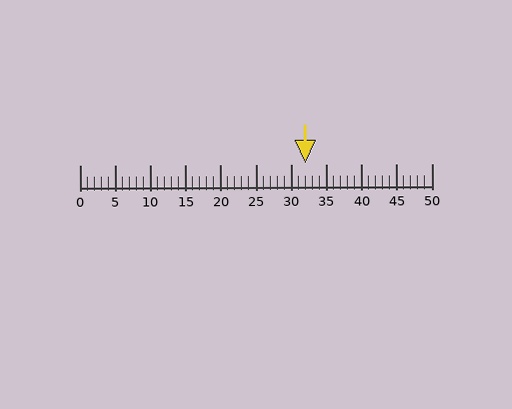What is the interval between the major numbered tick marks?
The major tick marks are spaced 5 units apart.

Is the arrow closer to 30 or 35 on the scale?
The arrow is closer to 30.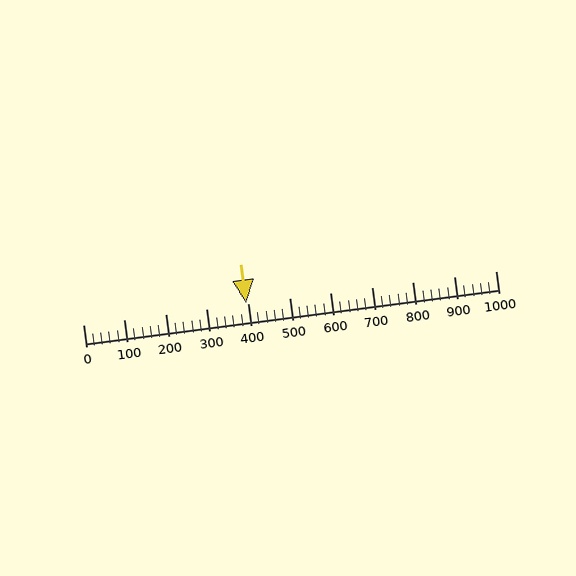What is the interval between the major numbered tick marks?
The major tick marks are spaced 100 units apart.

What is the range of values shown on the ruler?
The ruler shows values from 0 to 1000.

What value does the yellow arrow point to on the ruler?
The yellow arrow points to approximately 395.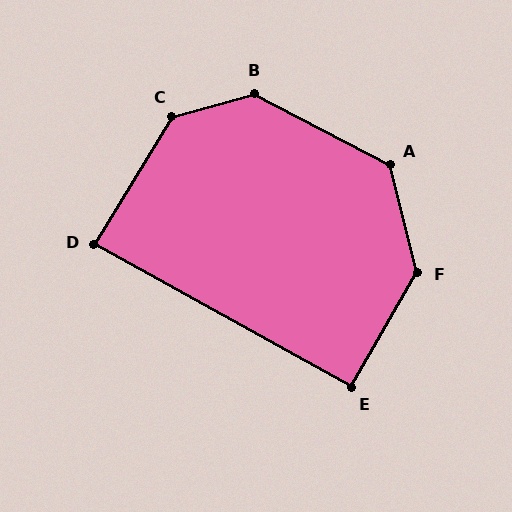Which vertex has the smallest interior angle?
D, at approximately 88 degrees.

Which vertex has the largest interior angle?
C, at approximately 137 degrees.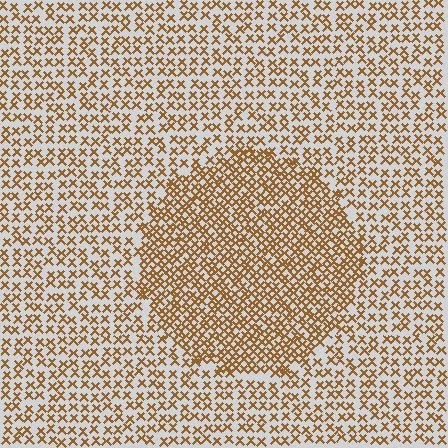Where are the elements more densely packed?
The elements are more densely packed inside the circle boundary.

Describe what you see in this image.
The image contains small brown elements arranged at two different densities. A circle-shaped region is visible where the elements are more densely packed than the surrounding area.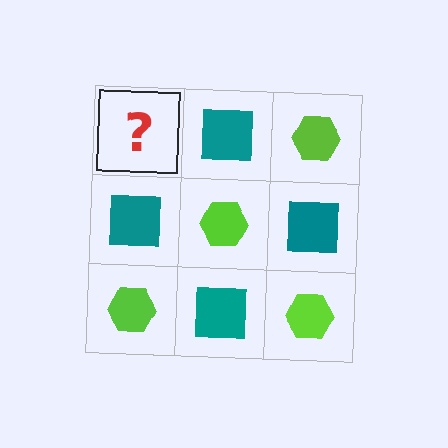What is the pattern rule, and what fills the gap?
The rule is that it alternates lime hexagon and teal square in a checkerboard pattern. The gap should be filled with a lime hexagon.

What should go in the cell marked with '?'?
The missing cell should contain a lime hexagon.